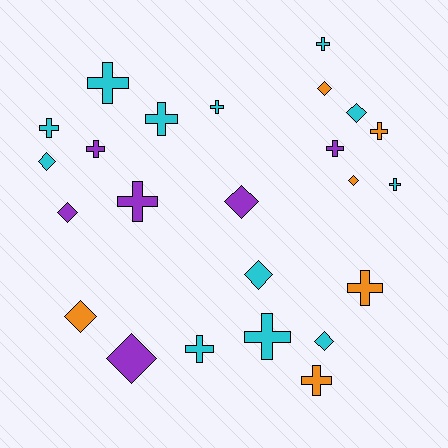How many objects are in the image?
There are 24 objects.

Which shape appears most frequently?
Cross, with 14 objects.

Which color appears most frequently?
Cyan, with 12 objects.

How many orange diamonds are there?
There are 3 orange diamonds.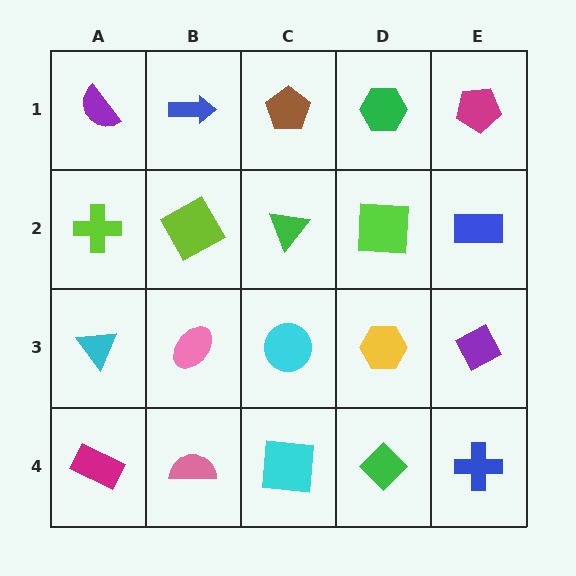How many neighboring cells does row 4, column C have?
3.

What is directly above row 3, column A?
A lime cross.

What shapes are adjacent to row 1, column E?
A blue rectangle (row 2, column E), a green hexagon (row 1, column D).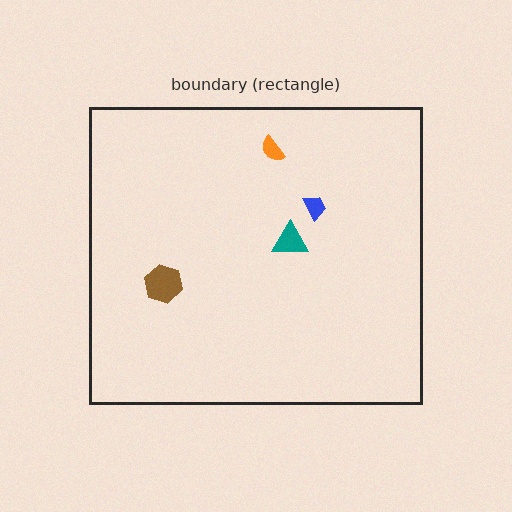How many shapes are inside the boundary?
4 inside, 0 outside.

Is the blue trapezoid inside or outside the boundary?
Inside.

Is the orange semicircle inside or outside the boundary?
Inside.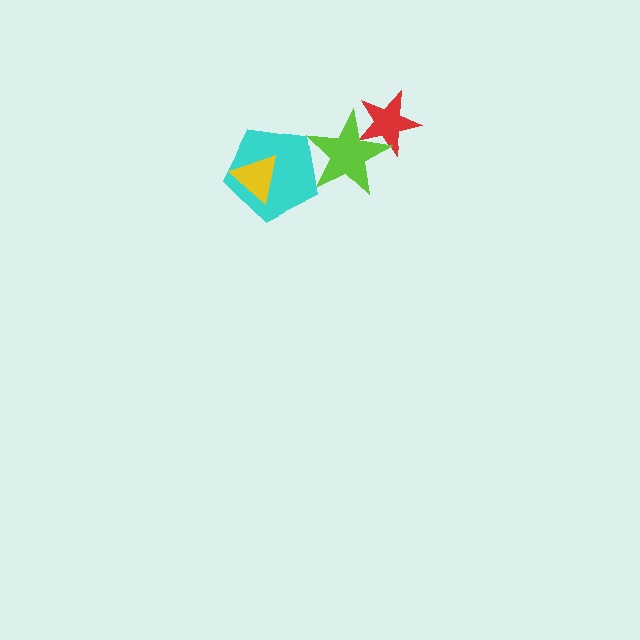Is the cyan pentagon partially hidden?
Yes, it is partially covered by another shape.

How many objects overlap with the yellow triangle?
1 object overlaps with the yellow triangle.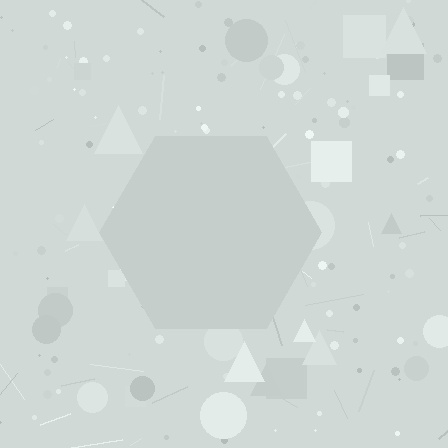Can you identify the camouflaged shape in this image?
The camouflaged shape is a hexagon.